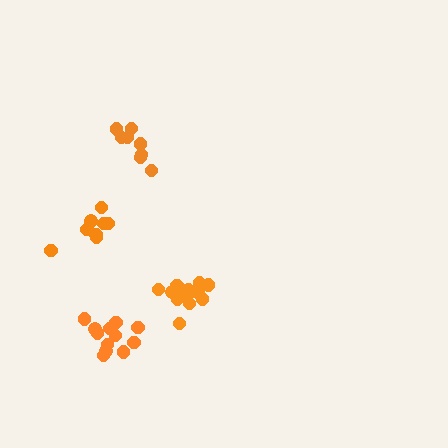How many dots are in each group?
Group 1: 8 dots, Group 2: 13 dots, Group 3: 12 dots, Group 4: 8 dots (41 total).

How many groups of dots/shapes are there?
There are 4 groups.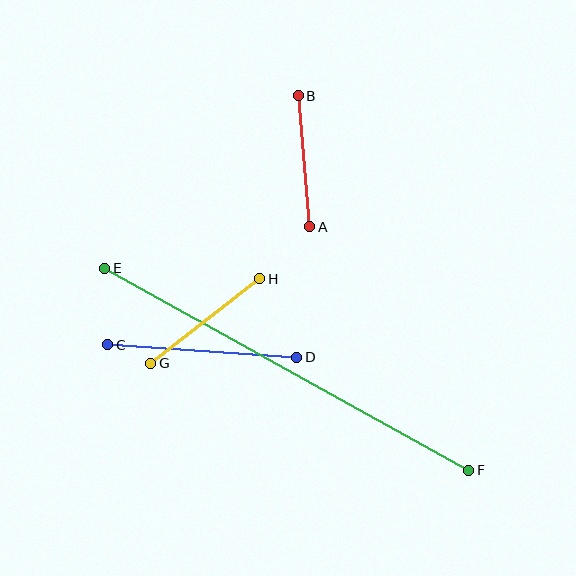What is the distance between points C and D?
The distance is approximately 190 pixels.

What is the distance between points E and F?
The distance is approximately 416 pixels.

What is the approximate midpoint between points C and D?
The midpoint is at approximately (202, 351) pixels.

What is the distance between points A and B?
The distance is approximately 131 pixels.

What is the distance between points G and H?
The distance is approximately 138 pixels.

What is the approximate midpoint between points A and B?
The midpoint is at approximately (304, 161) pixels.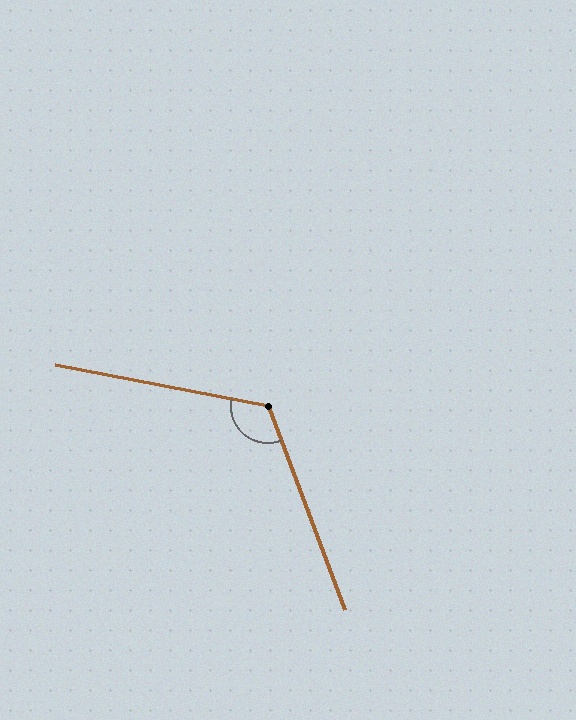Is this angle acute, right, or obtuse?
It is obtuse.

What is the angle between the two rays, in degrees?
Approximately 122 degrees.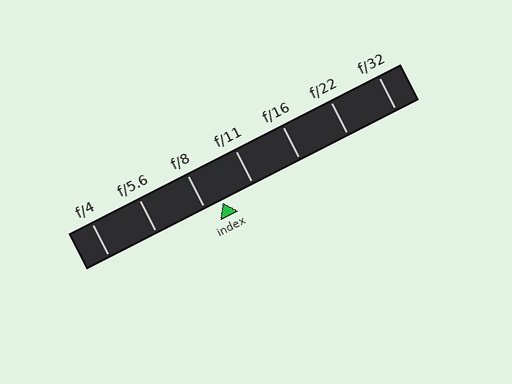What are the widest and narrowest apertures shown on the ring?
The widest aperture shown is f/4 and the narrowest is f/32.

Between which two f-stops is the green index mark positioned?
The index mark is between f/8 and f/11.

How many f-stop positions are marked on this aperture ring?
There are 7 f-stop positions marked.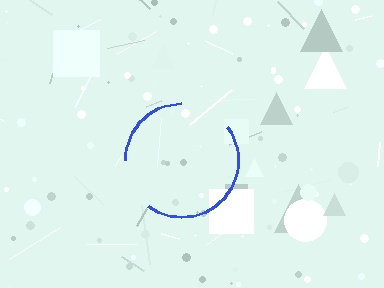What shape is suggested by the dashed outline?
The dashed outline suggests a circle.